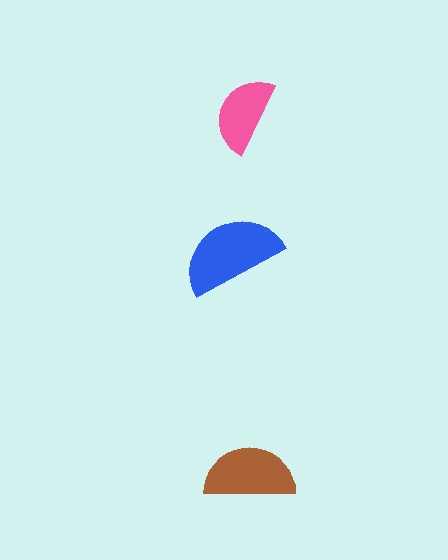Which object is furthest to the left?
The blue semicircle is leftmost.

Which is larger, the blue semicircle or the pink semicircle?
The blue one.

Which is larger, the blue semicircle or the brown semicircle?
The blue one.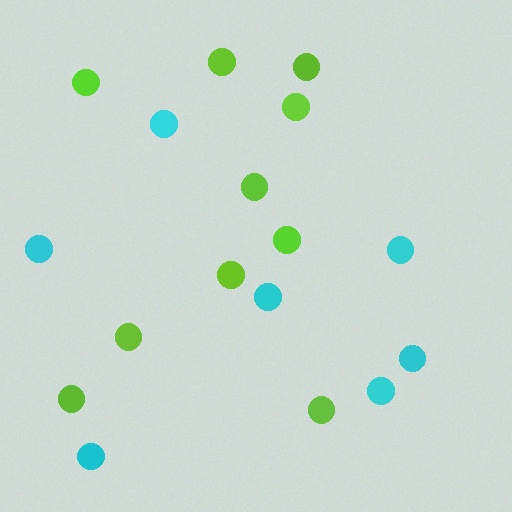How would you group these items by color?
There are 2 groups: one group of cyan circles (7) and one group of lime circles (10).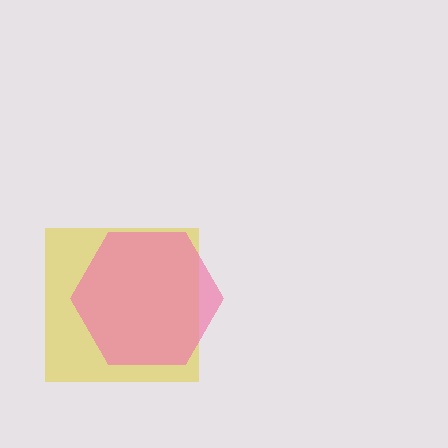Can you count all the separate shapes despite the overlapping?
Yes, there are 2 separate shapes.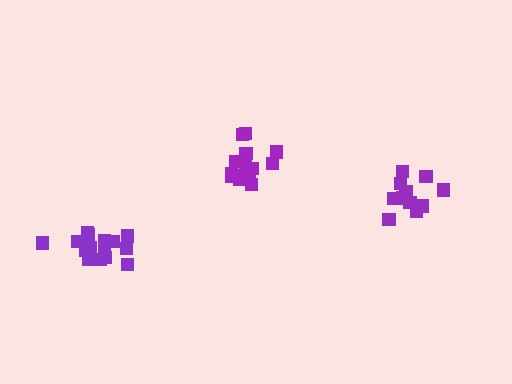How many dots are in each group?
Group 1: 12 dots, Group 2: 14 dots, Group 3: 16 dots (42 total).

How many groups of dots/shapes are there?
There are 3 groups.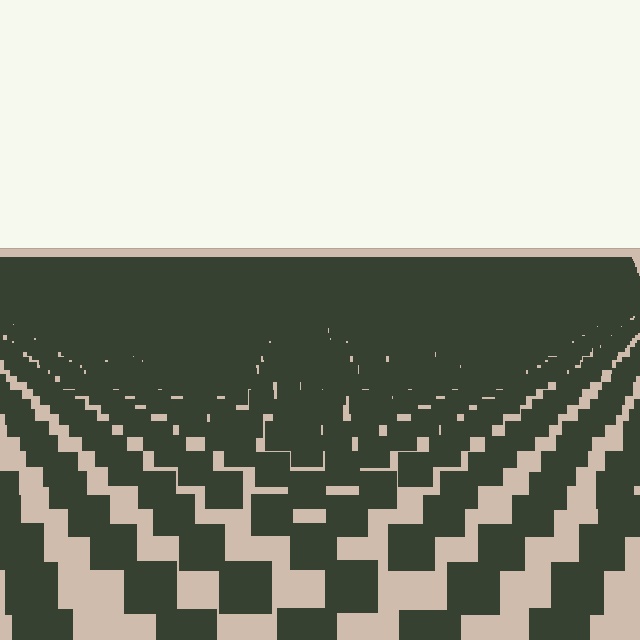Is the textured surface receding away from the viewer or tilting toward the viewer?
The surface is receding away from the viewer. Texture elements get smaller and denser toward the top.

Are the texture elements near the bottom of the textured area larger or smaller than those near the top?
Larger. Near the bottom, elements are closer to the viewer and appear at a bigger on-screen size.